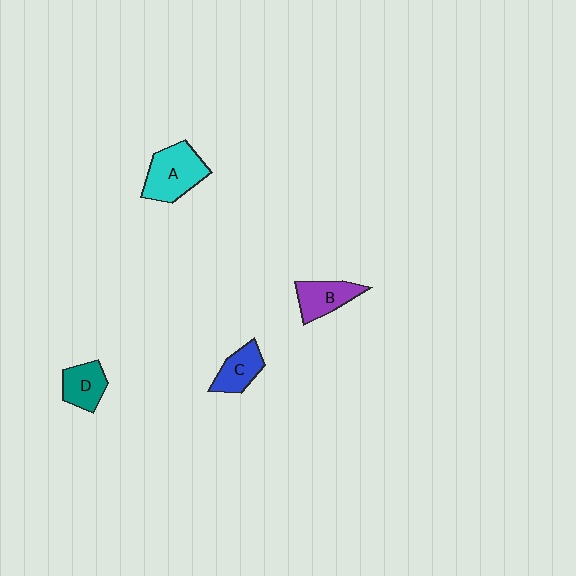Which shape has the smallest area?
Shape C (blue).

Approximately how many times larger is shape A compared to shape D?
Approximately 1.5 times.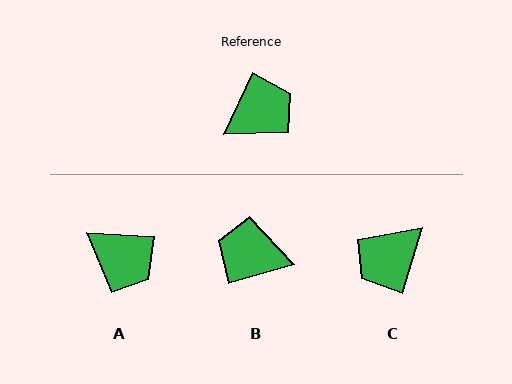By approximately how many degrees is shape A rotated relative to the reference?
Approximately 68 degrees clockwise.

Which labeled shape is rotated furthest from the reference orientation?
C, about 172 degrees away.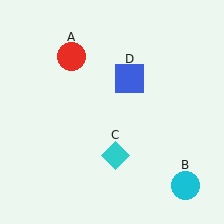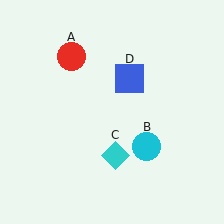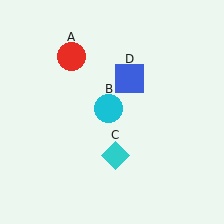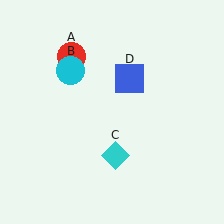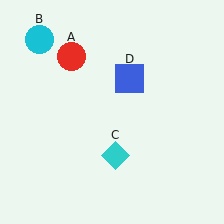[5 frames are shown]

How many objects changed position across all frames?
1 object changed position: cyan circle (object B).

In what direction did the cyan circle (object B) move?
The cyan circle (object B) moved up and to the left.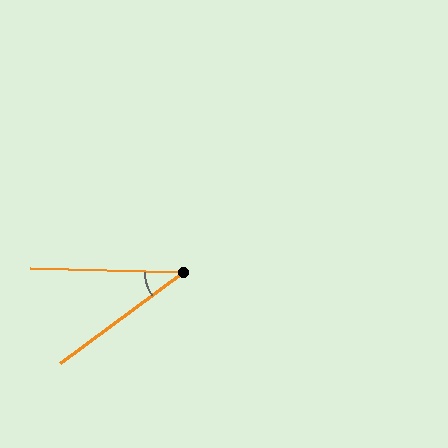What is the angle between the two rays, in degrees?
Approximately 38 degrees.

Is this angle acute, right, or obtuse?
It is acute.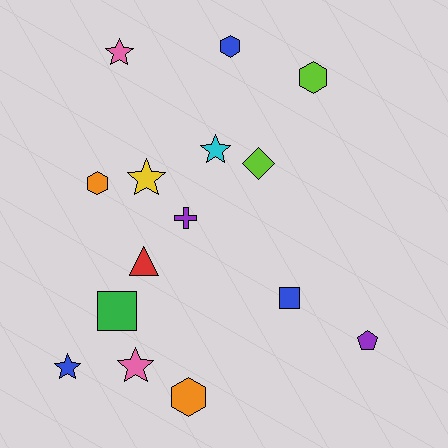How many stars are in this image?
There are 5 stars.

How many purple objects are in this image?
There are 2 purple objects.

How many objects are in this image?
There are 15 objects.